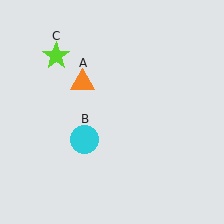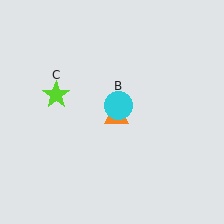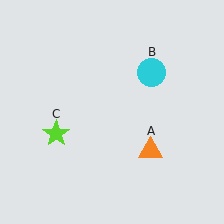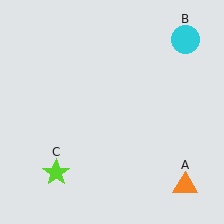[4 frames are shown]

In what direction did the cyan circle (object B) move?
The cyan circle (object B) moved up and to the right.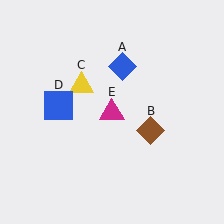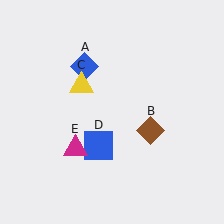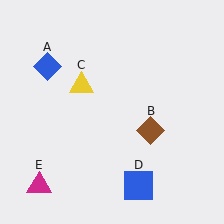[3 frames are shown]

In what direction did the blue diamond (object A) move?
The blue diamond (object A) moved left.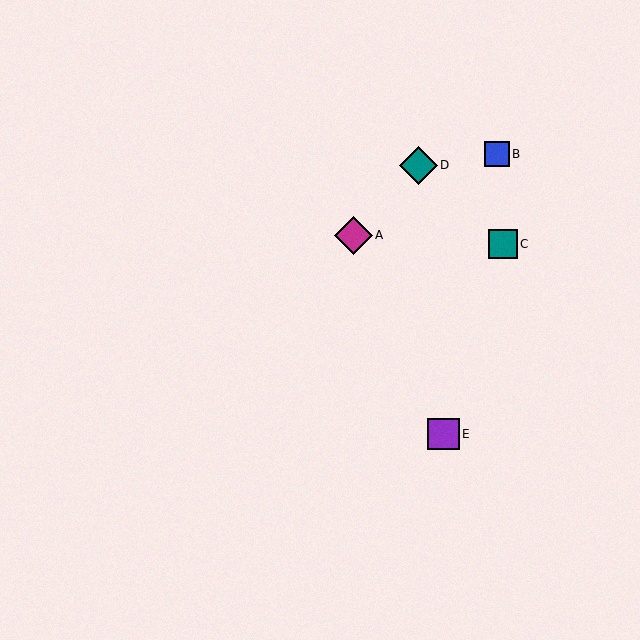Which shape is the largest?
The teal diamond (labeled D) is the largest.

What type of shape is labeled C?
Shape C is a teal square.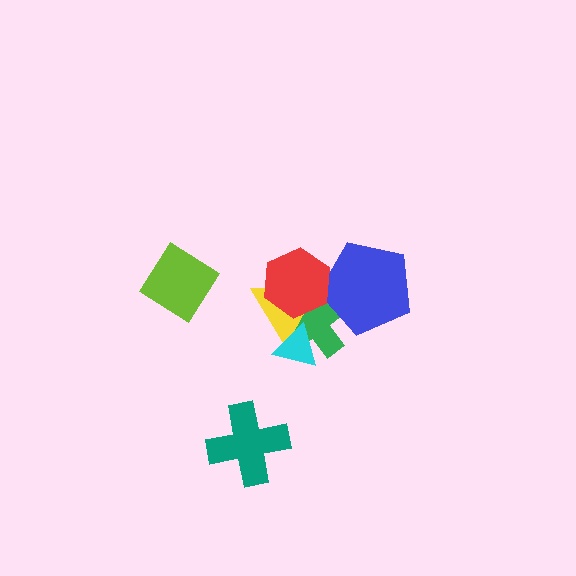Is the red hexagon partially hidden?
No, no other shape covers it.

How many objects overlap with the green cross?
4 objects overlap with the green cross.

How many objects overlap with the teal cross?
0 objects overlap with the teal cross.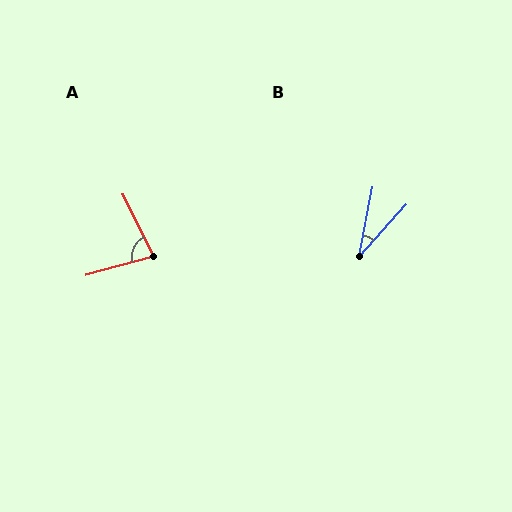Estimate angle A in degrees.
Approximately 80 degrees.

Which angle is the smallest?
B, at approximately 31 degrees.